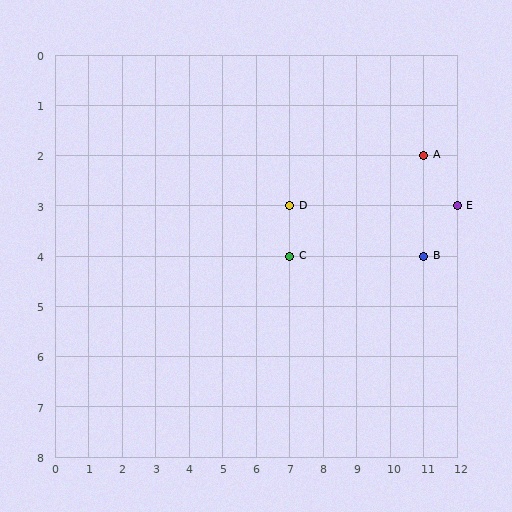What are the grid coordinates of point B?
Point B is at grid coordinates (11, 4).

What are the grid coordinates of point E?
Point E is at grid coordinates (12, 3).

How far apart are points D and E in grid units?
Points D and E are 5 columns apart.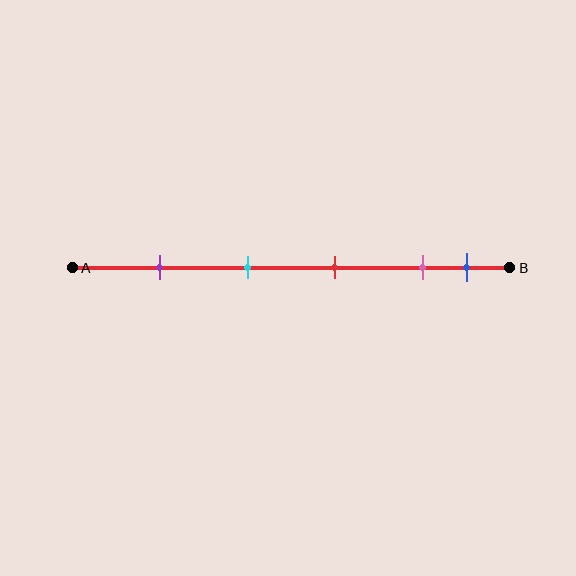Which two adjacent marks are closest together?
The pink and blue marks are the closest adjacent pair.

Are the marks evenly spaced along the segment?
No, the marks are not evenly spaced.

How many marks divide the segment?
There are 5 marks dividing the segment.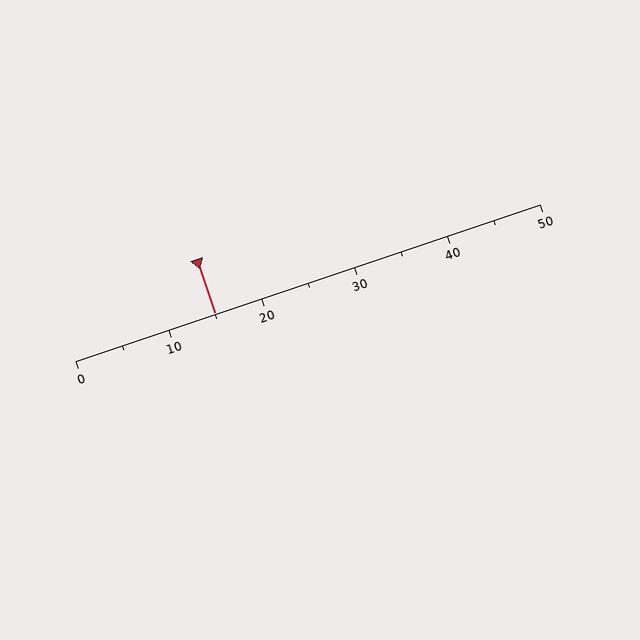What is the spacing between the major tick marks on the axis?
The major ticks are spaced 10 apart.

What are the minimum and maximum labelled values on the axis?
The axis runs from 0 to 50.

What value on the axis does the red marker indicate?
The marker indicates approximately 15.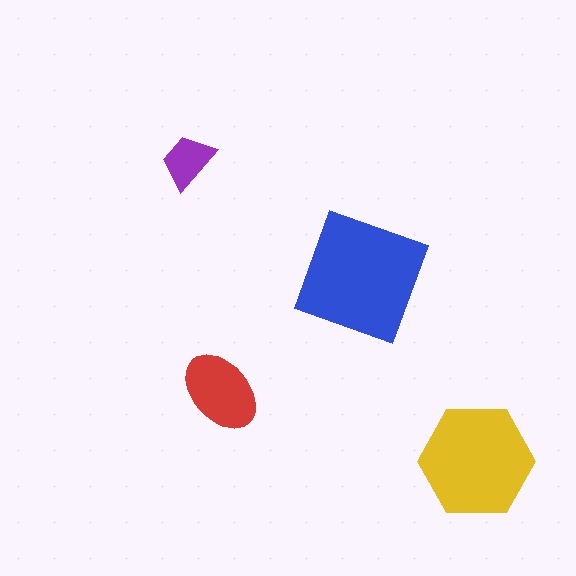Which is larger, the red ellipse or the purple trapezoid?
The red ellipse.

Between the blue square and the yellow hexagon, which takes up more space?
The blue square.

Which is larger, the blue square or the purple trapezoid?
The blue square.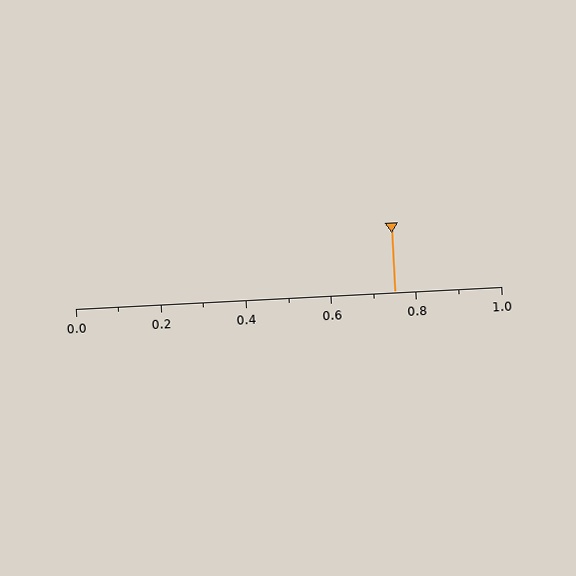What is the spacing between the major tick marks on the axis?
The major ticks are spaced 0.2 apart.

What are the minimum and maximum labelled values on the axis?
The axis runs from 0.0 to 1.0.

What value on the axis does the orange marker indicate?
The marker indicates approximately 0.75.